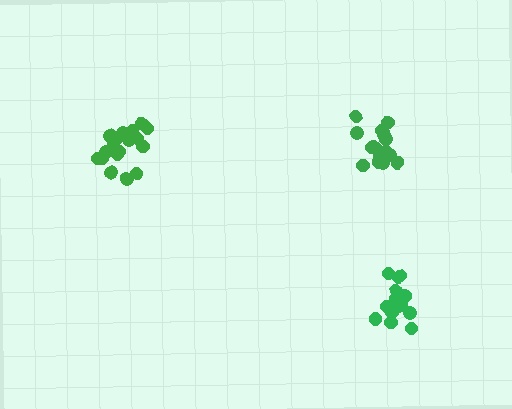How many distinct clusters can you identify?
There are 3 distinct clusters.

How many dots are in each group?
Group 1: 18 dots, Group 2: 19 dots, Group 3: 20 dots (57 total).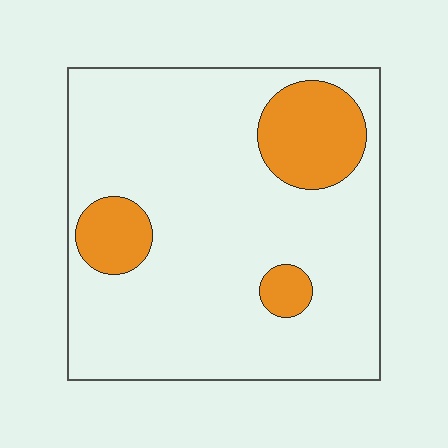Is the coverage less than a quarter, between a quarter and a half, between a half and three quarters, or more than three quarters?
Less than a quarter.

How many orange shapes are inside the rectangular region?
3.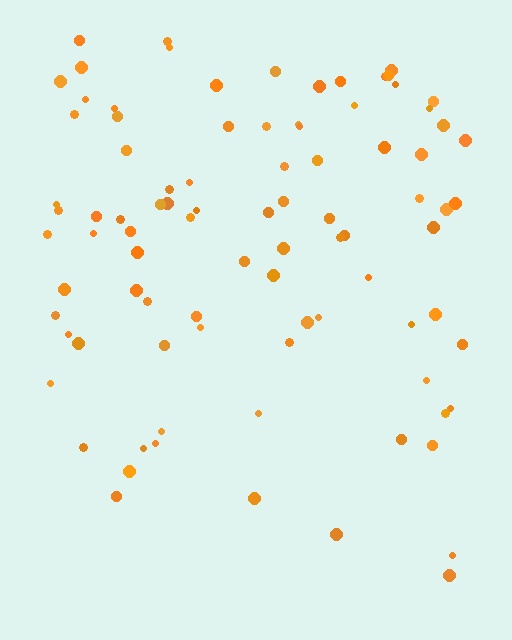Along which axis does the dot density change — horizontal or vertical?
Vertical.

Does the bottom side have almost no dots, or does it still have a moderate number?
Still a moderate number, just noticeably fewer than the top.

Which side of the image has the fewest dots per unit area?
The bottom.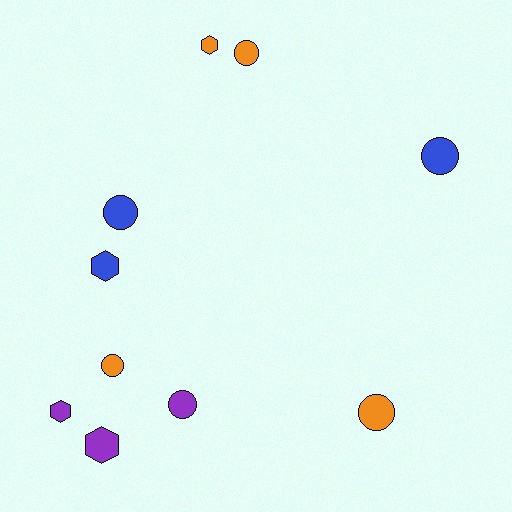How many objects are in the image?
There are 10 objects.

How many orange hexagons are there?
There is 1 orange hexagon.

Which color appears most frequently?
Orange, with 4 objects.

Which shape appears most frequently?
Circle, with 6 objects.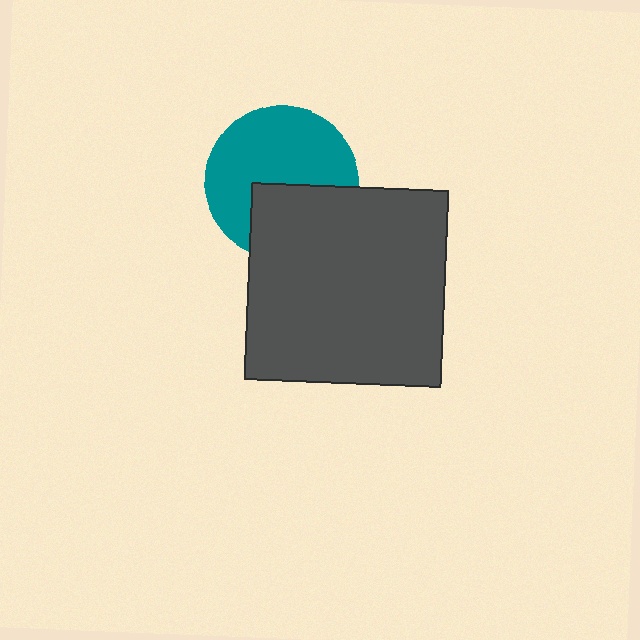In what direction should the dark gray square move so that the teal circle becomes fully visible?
The dark gray square should move down. That is the shortest direction to clear the overlap and leave the teal circle fully visible.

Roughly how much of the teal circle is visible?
About half of it is visible (roughly 64%).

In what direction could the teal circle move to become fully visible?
The teal circle could move up. That would shift it out from behind the dark gray square entirely.